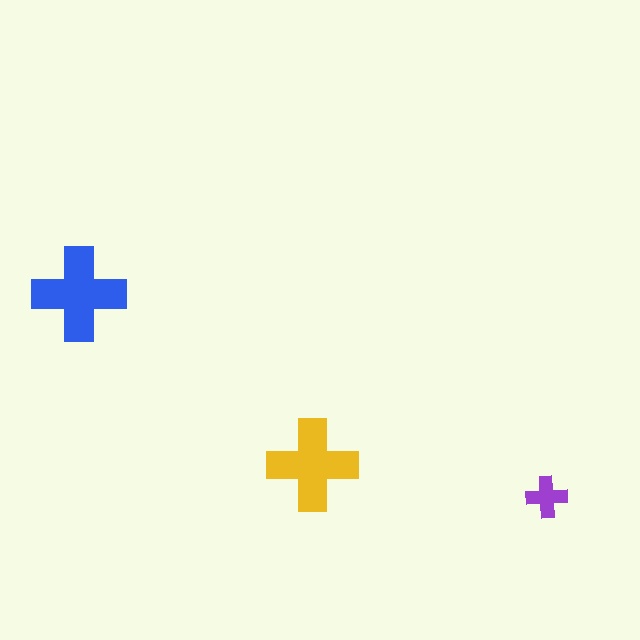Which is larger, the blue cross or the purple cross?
The blue one.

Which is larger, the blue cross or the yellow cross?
The blue one.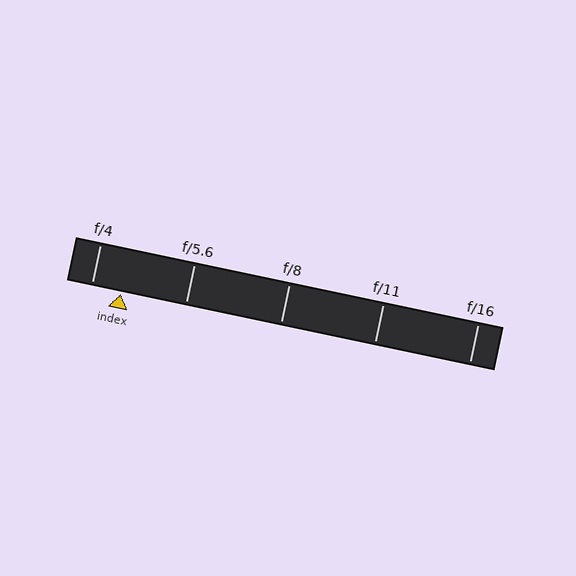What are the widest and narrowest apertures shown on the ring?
The widest aperture shown is f/4 and the narrowest is f/16.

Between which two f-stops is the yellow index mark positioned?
The index mark is between f/4 and f/5.6.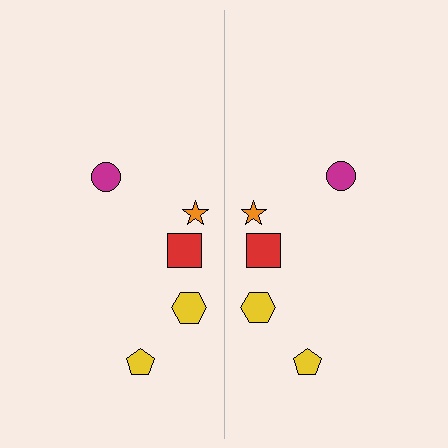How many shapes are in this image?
There are 10 shapes in this image.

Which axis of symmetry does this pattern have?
The pattern has a vertical axis of symmetry running through the center of the image.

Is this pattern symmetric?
Yes, this pattern has bilateral (reflection) symmetry.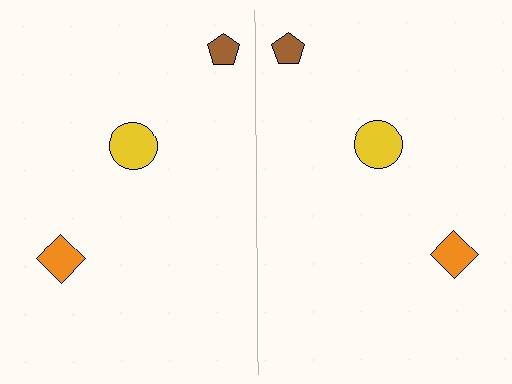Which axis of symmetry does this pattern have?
The pattern has a vertical axis of symmetry running through the center of the image.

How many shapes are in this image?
There are 6 shapes in this image.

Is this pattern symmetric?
Yes, this pattern has bilateral (reflection) symmetry.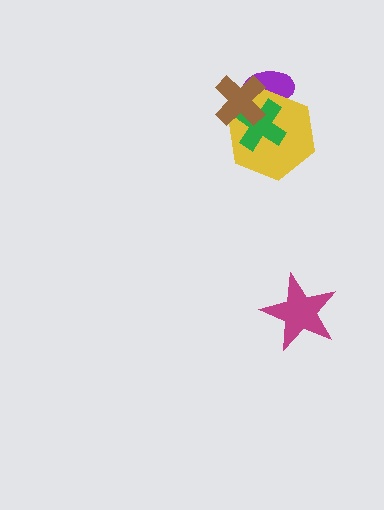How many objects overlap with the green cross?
3 objects overlap with the green cross.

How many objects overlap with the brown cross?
3 objects overlap with the brown cross.